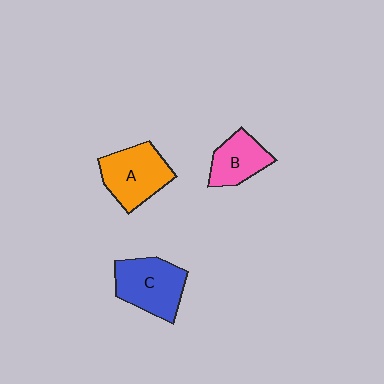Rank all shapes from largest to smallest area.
From largest to smallest: C (blue), A (orange), B (pink).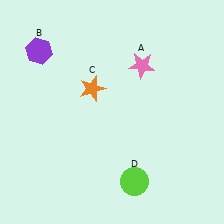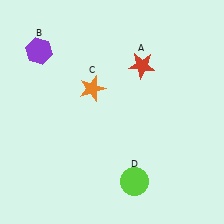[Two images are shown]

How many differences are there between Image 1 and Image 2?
There is 1 difference between the two images.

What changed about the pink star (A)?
In Image 1, A is pink. In Image 2, it changed to red.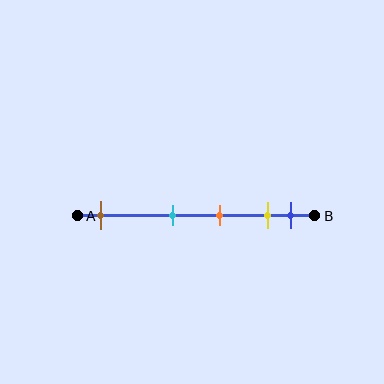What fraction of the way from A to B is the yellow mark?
The yellow mark is approximately 80% (0.8) of the way from A to B.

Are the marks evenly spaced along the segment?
No, the marks are not evenly spaced.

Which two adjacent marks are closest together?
The yellow and blue marks are the closest adjacent pair.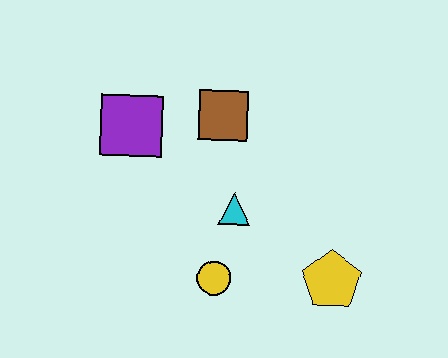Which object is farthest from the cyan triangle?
The purple square is farthest from the cyan triangle.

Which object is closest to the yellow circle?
The cyan triangle is closest to the yellow circle.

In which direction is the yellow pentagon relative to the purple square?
The yellow pentagon is to the right of the purple square.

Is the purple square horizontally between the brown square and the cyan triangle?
No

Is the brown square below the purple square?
No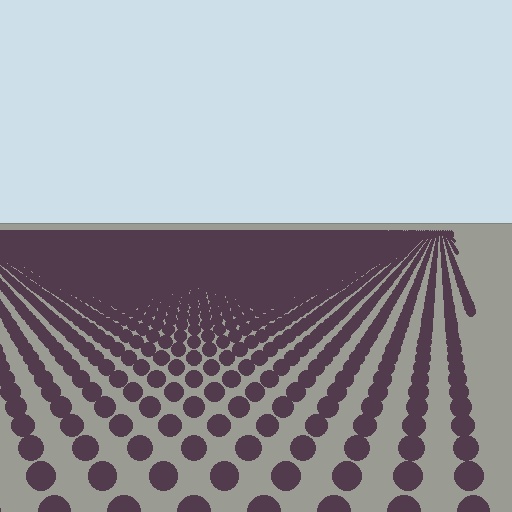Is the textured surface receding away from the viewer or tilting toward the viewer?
The surface is receding away from the viewer. Texture elements get smaller and denser toward the top.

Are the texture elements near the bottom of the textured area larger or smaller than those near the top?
Larger. Near the bottom, elements are closer to the viewer and appear at a bigger on-screen size.